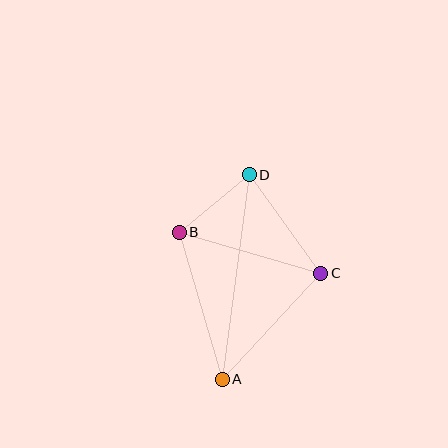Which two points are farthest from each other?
Points A and D are farthest from each other.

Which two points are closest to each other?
Points B and D are closest to each other.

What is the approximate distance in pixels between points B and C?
The distance between B and C is approximately 147 pixels.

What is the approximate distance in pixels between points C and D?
The distance between C and D is approximately 122 pixels.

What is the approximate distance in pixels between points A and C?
The distance between A and C is approximately 145 pixels.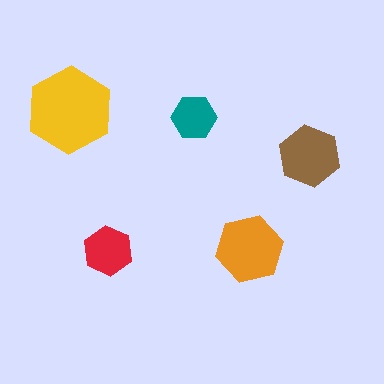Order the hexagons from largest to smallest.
the yellow one, the orange one, the brown one, the red one, the teal one.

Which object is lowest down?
The red hexagon is bottommost.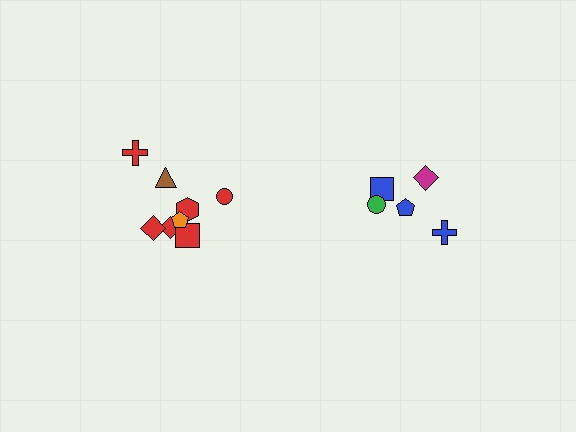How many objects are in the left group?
There are 8 objects.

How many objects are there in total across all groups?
There are 13 objects.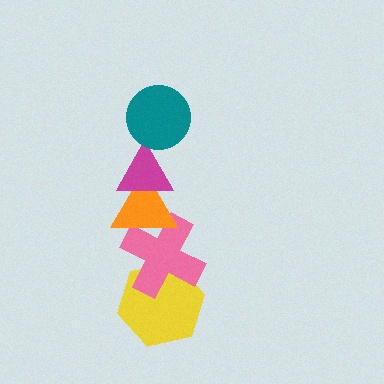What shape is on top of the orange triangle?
The magenta triangle is on top of the orange triangle.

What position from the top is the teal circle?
The teal circle is 1st from the top.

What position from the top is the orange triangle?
The orange triangle is 3rd from the top.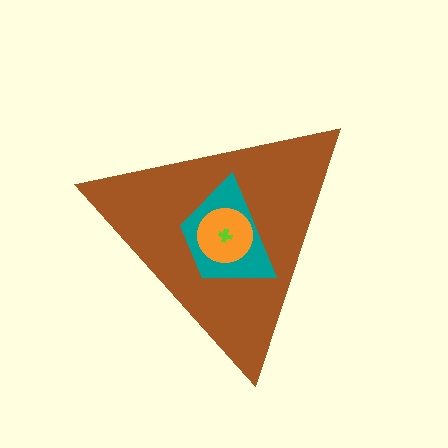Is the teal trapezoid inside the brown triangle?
Yes.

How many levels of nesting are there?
4.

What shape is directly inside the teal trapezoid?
The orange circle.